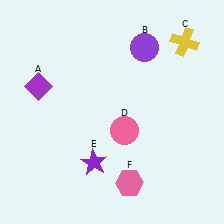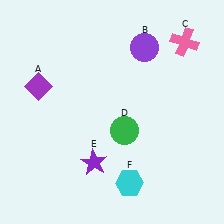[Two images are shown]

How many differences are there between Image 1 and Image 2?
There are 3 differences between the two images.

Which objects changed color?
C changed from yellow to pink. D changed from pink to green. F changed from pink to cyan.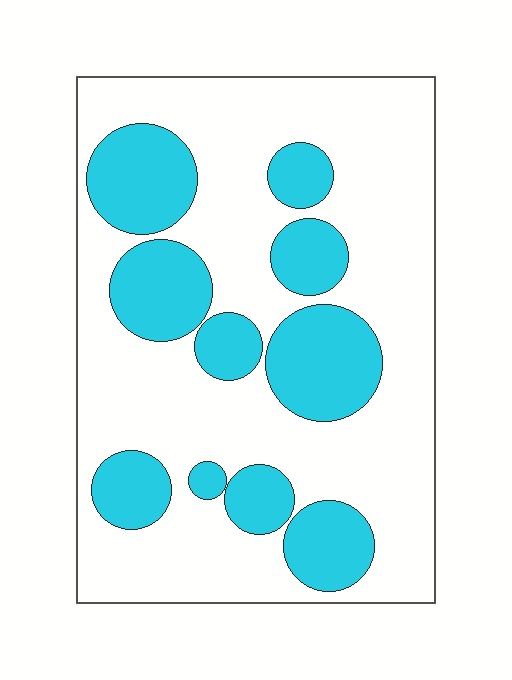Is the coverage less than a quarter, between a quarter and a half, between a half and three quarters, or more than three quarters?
Between a quarter and a half.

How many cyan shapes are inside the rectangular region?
10.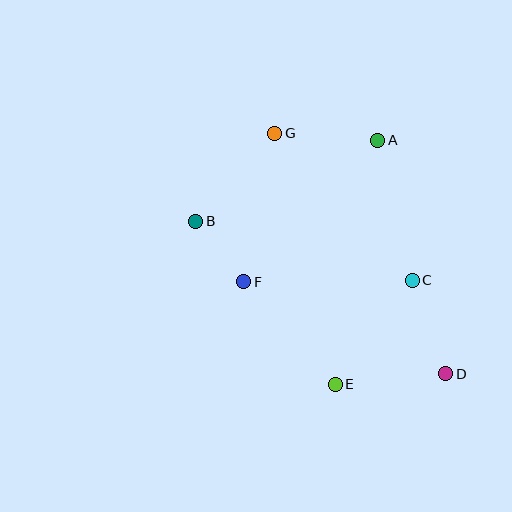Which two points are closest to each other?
Points B and F are closest to each other.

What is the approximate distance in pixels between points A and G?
The distance between A and G is approximately 103 pixels.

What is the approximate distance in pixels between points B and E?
The distance between B and E is approximately 215 pixels.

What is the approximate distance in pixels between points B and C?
The distance between B and C is approximately 224 pixels.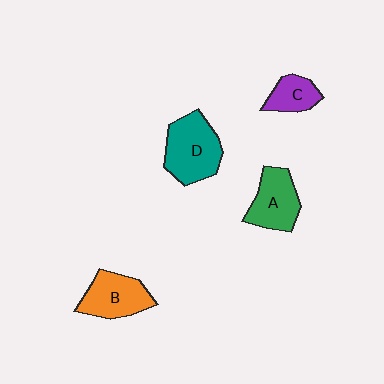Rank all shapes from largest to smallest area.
From largest to smallest: D (teal), B (orange), A (green), C (purple).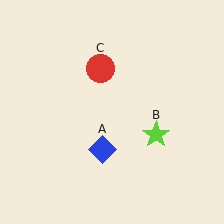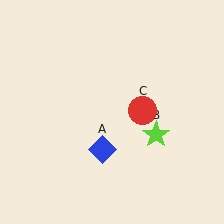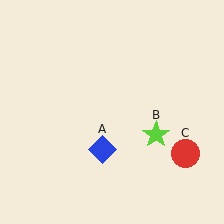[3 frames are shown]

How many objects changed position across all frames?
1 object changed position: red circle (object C).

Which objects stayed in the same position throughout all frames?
Blue diamond (object A) and lime star (object B) remained stationary.